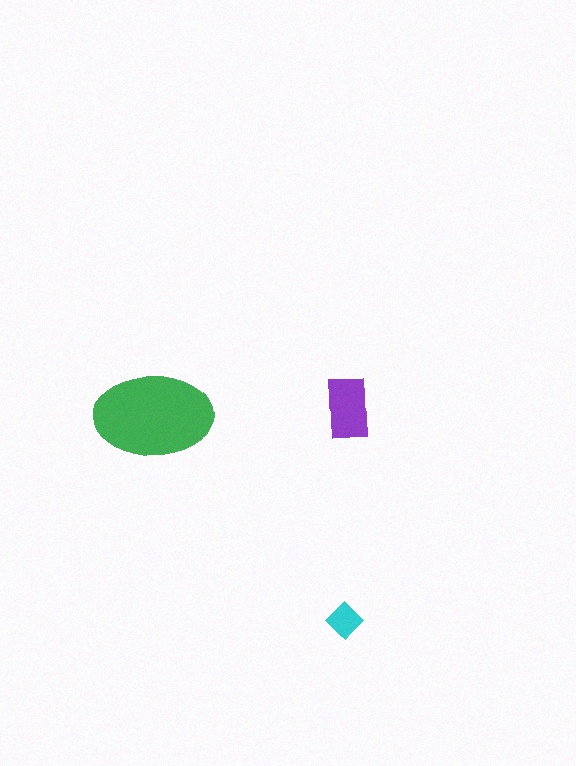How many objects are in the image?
There are 3 objects in the image.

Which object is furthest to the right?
The purple rectangle is rightmost.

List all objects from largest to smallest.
The green ellipse, the purple rectangle, the cyan diamond.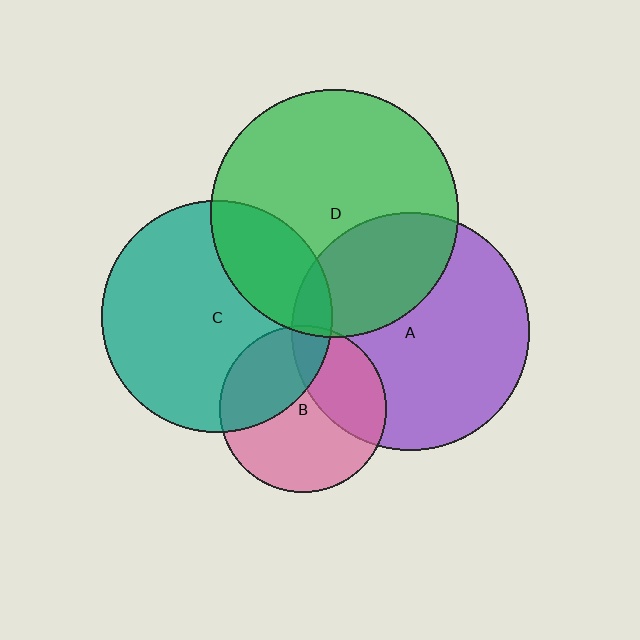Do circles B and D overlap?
Yes.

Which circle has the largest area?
Circle D (green).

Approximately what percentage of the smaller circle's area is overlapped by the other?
Approximately 5%.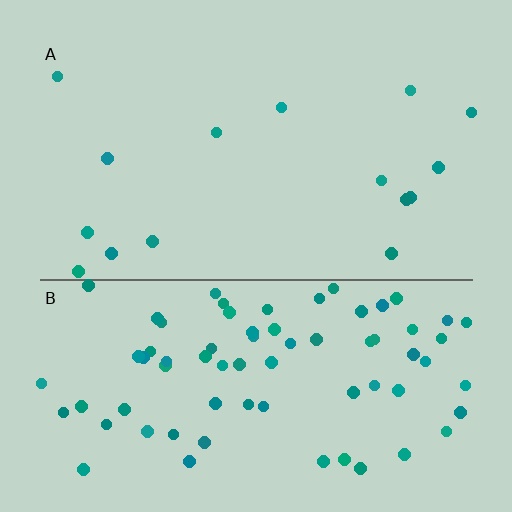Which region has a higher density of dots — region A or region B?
B (the bottom).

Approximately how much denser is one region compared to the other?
Approximately 4.8× — region B over region A.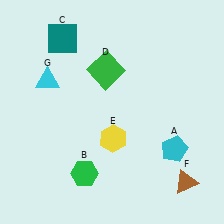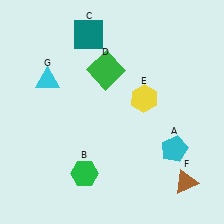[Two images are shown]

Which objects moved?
The objects that moved are: the teal square (C), the yellow hexagon (E).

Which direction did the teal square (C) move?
The teal square (C) moved right.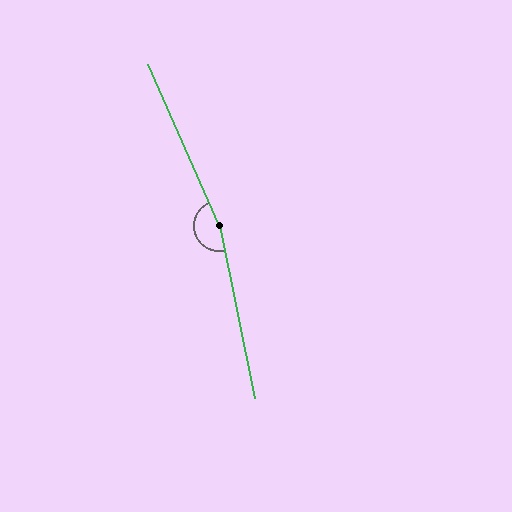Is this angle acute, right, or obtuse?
It is obtuse.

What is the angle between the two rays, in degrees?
Approximately 168 degrees.